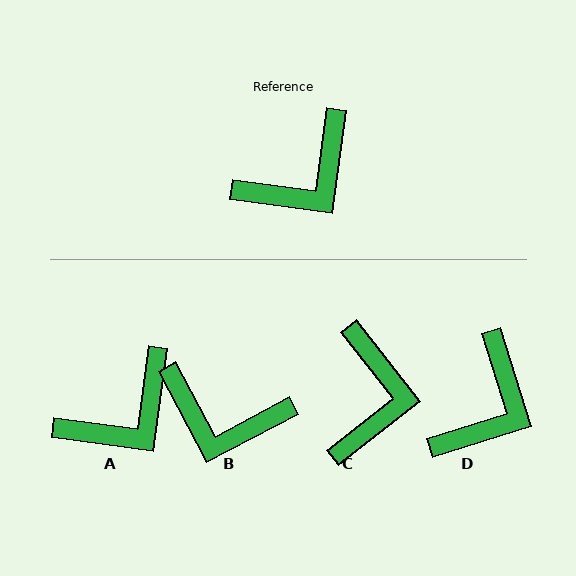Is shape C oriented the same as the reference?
No, it is off by about 46 degrees.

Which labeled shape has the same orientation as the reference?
A.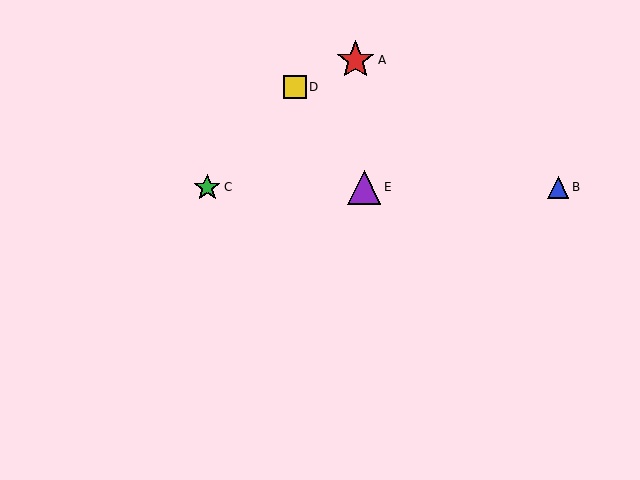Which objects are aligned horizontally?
Objects B, C, E are aligned horizontally.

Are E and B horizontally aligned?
Yes, both are at y≈187.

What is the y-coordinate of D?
Object D is at y≈87.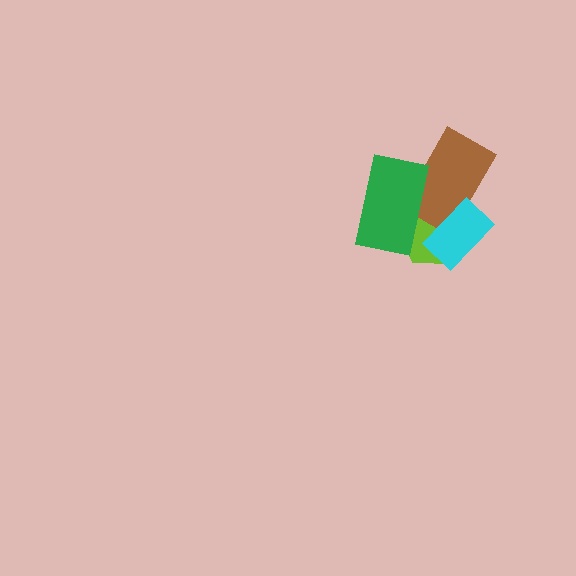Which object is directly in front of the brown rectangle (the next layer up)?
The cyan rectangle is directly in front of the brown rectangle.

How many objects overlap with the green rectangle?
2 objects overlap with the green rectangle.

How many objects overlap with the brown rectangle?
3 objects overlap with the brown rectangle.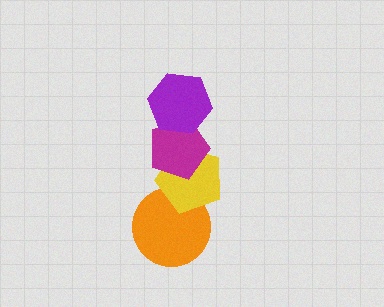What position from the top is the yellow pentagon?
The yellow pentagon is 3rd from the top.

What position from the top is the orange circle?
The orange circle is 4th from the top.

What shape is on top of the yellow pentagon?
The magenta pentagon is on top of the yellow pentagon.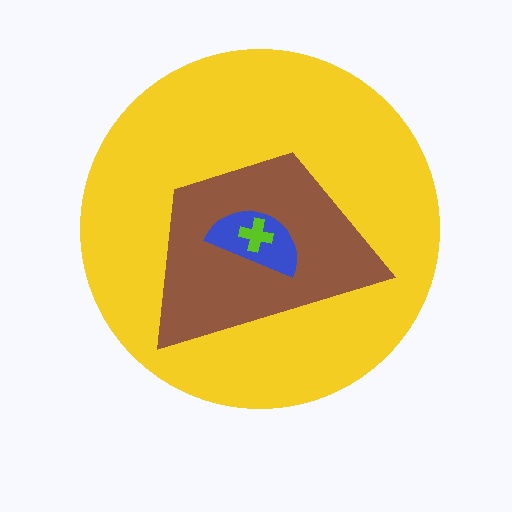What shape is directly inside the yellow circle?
The brown trapezoid.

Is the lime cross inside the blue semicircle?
Yes.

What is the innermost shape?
The lime cross.